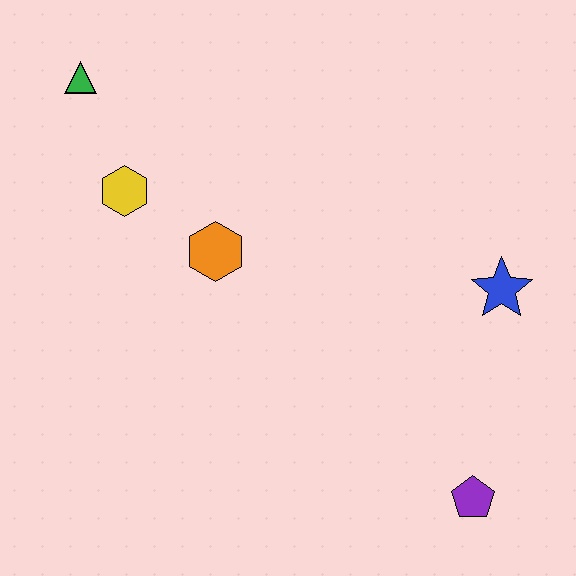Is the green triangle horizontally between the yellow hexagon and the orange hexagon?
No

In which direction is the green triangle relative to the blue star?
The green triangle is to the left of the blue star.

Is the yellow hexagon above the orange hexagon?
Yes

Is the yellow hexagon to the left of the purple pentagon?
Yes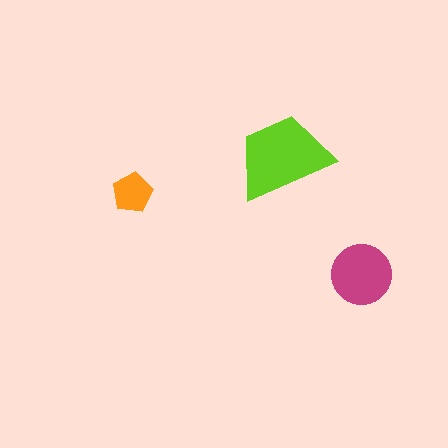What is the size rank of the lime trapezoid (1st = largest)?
1st.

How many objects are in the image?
There are 3 objects in the image.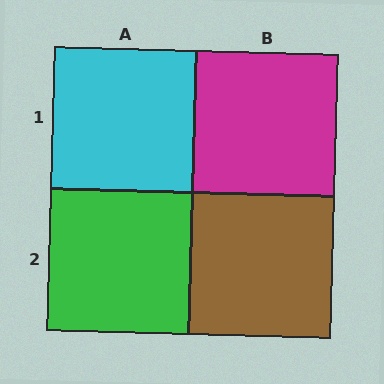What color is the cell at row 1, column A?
Cyan.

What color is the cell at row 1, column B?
Magenta.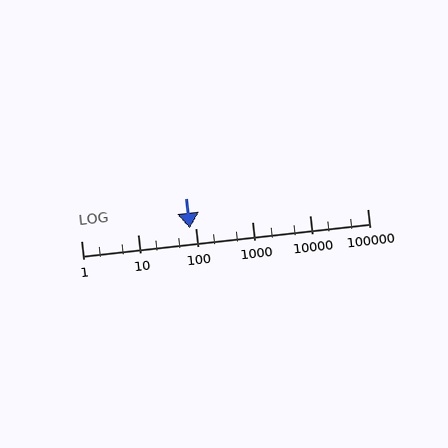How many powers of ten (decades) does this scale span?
The scale spans 5 decades, from 1 to 100000.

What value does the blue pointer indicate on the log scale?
The pointer indicates approximately 80.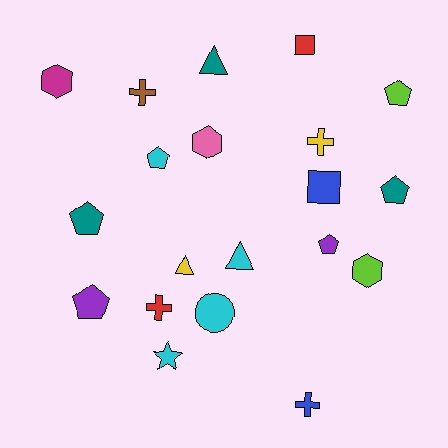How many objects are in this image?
There are 20 objects.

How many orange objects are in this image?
There are no orange objects.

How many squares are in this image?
There are 2 squares.